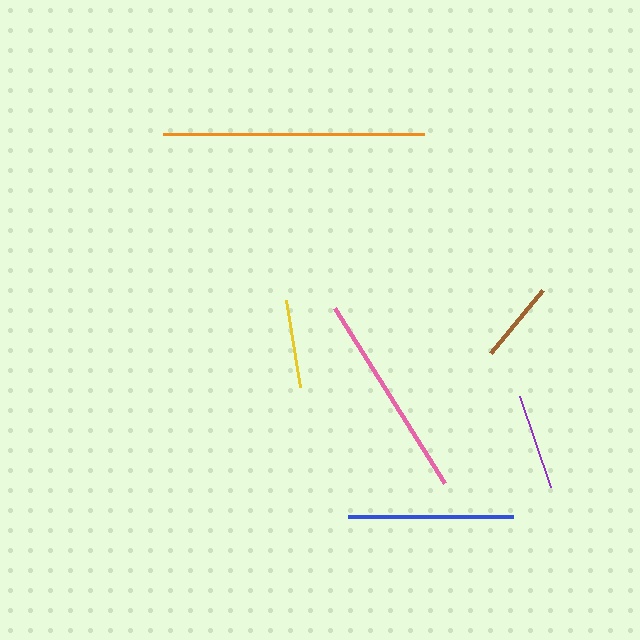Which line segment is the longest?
The orange line is the longest at approximately 261 pixels.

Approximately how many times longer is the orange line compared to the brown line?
The orange line is approximately 3.2 times the length of the brown line.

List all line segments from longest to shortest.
From longest to shortest: orange, pink, blue, purple, yellow, brown.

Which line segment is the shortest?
The brown line is the shortest at approximately 82 pixels.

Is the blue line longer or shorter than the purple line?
The blue line is longer than the purple line.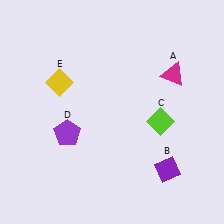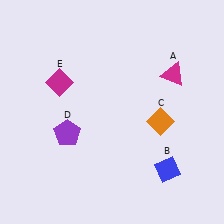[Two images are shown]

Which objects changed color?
B changed from purple to blue. C changed from lime to orange. E changed from yellow to magenta.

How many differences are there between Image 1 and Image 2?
There are 3 differences between the two images.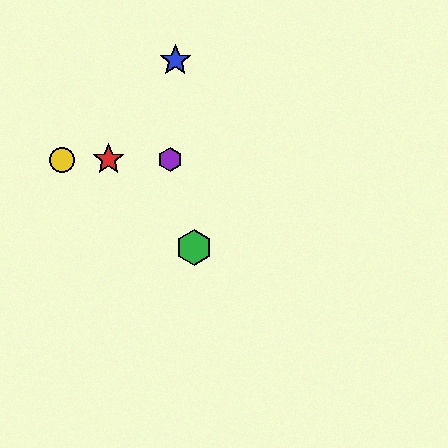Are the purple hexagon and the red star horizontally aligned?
Yes, both are at y≈160.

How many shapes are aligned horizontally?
3 shapes (the red star, the yellow circle, the purple hexagon) are aligned horizontally.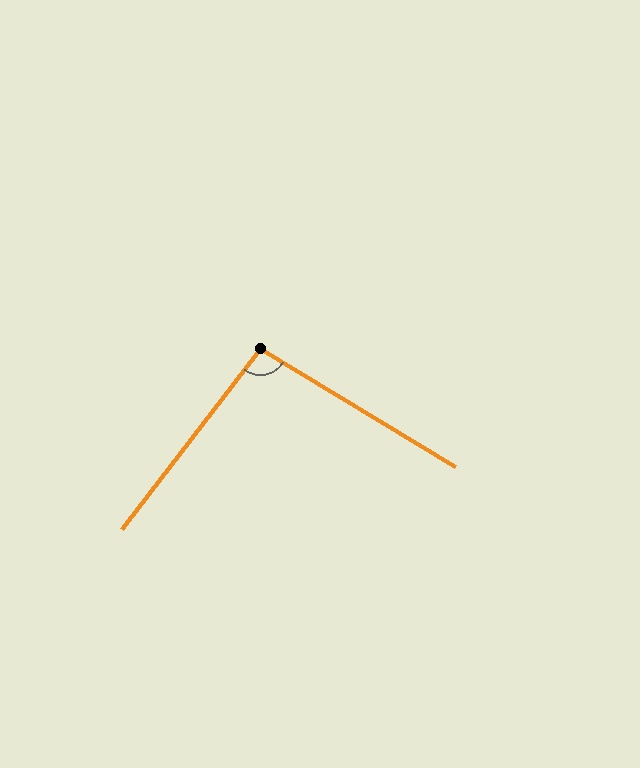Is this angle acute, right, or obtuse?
It is obtuse.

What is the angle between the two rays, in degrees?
Approximately 96 degrees.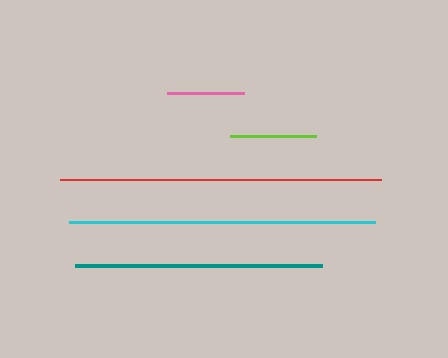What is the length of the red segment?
The red segment is approximately 321 pixels long.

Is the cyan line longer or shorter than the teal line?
The cyan line is longer than the teal line.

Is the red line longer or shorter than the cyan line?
The red line is longer than the cyan line.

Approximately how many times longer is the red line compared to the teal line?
The red line is approximately 1.3 times the length of the teal line.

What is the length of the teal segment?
The teal segment is approximately 248 pixels long.